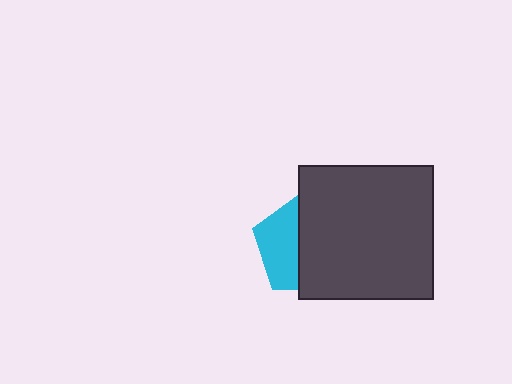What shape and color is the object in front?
The object in front is a dark gray square.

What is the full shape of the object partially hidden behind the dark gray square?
The partially hidden object is a cyan pentagon.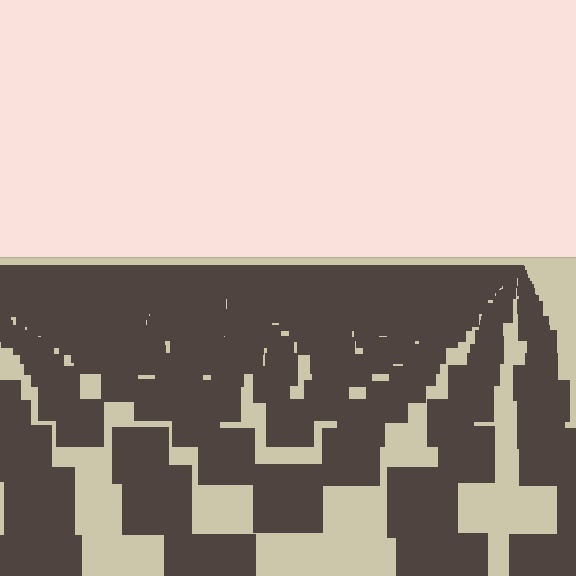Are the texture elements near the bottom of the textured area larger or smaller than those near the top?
Larger. Near the bottom, elements are closer to the viewer and appear at a bigger on-screen size.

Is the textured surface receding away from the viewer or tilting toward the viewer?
The surface is receding away from the viewer. Texture elements get smaller and denser toward the top.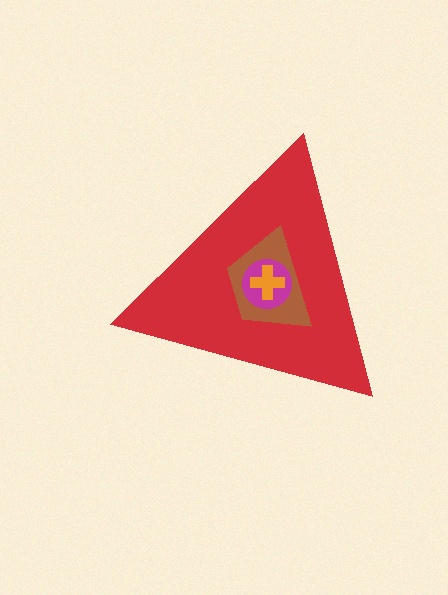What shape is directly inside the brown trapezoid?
The magenta circle.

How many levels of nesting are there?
4.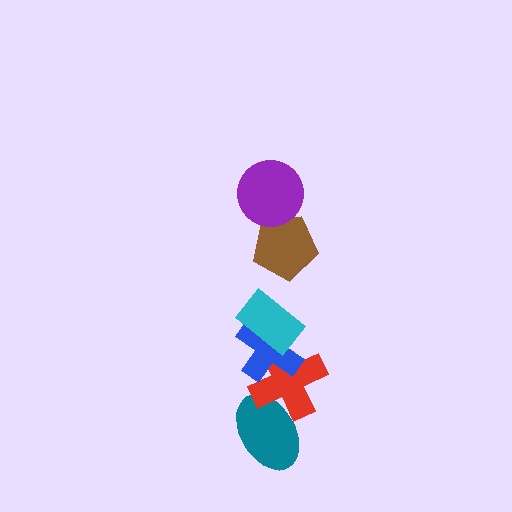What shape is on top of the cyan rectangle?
The brown pentagon is on top of the cyan rectangle.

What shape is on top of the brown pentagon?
The purple circle is on top of the brown pentagon.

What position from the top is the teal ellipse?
The teal ellipse is 6th from the top.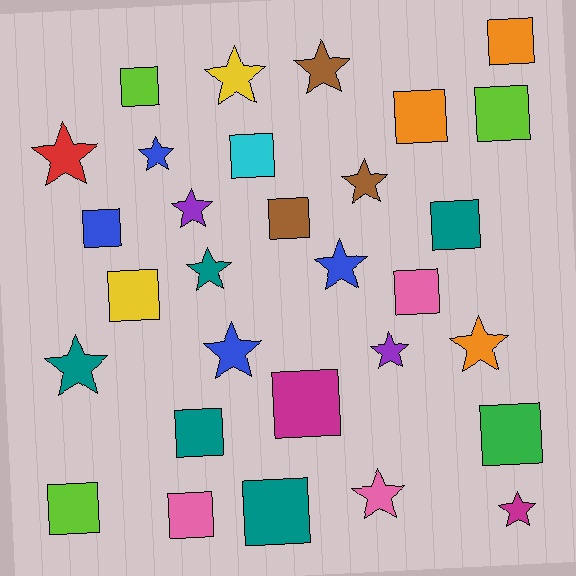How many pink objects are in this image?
There are 3 pink objects.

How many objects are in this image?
There are 30 objects.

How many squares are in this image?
There are 16 squares.